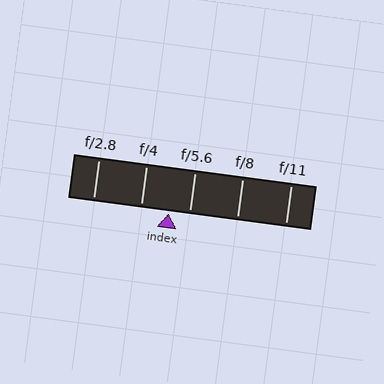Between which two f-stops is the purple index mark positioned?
The index mark is between f/4 and f/5.6.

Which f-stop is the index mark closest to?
The index mark is closest to f/5.6.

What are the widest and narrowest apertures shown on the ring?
The widest aperture shown is f/2.8 and the narrowest is f/11.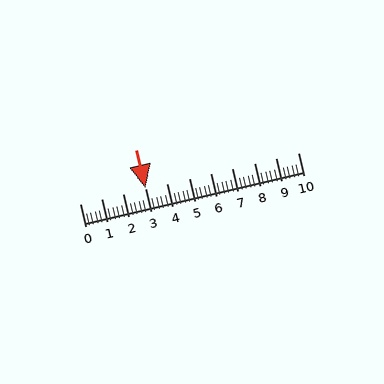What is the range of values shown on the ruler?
The ruler shows values from 0 to 10.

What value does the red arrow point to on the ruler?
The red arrow points to approximately 3.0.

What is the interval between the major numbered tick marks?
The major tick marks are spaced 1 units apart.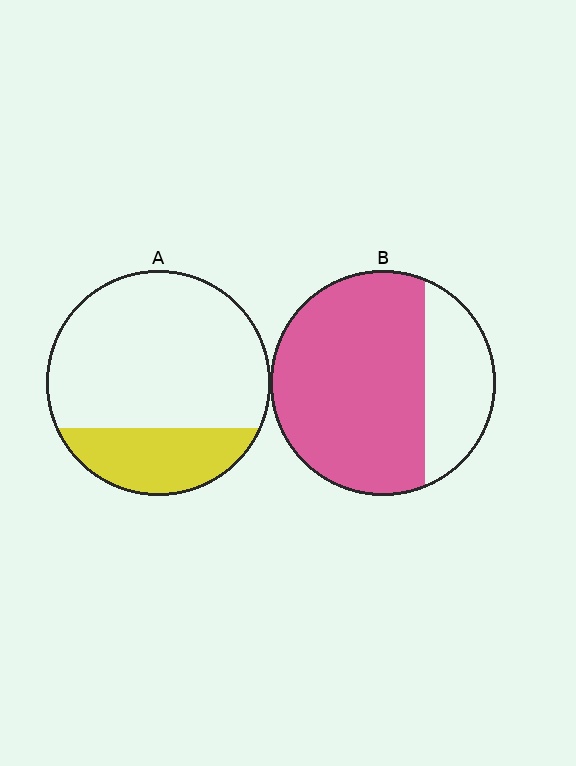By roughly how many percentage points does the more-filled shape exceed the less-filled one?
By roughly 50 percentage points (B over A).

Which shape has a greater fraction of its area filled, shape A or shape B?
Shape B.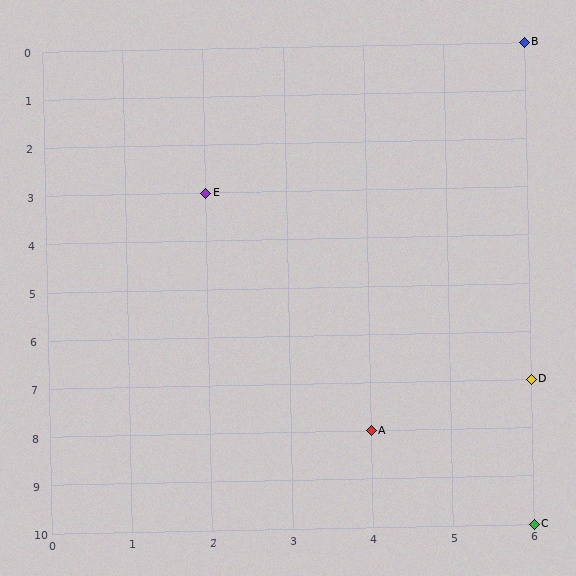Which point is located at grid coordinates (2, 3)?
Point E is at (2, 3).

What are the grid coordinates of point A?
Point A is at grid coordinates (4, 8).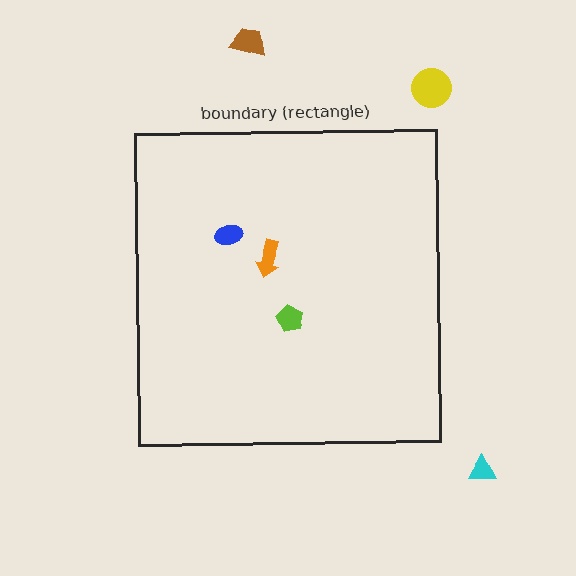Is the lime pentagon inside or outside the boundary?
Inside.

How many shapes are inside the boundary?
3 inside, 3 outside.